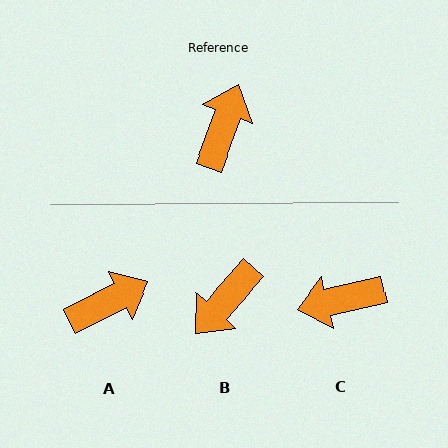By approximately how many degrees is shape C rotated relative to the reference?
Approximately 123 degrees counter-clockwise.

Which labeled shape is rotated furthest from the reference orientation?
B, about 158 degrees away.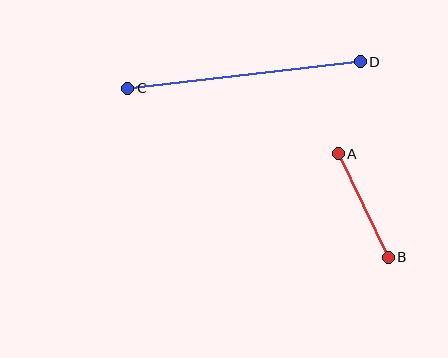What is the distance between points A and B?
The distance is approximately 115 pixels.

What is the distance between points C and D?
The distance is approximately 234 pixels.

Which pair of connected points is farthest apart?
Points C and D are farthest apart.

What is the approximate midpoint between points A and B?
The midpoint is at approximately (363, 206) pixels.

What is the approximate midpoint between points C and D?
The midpoint is at approximately (244, 75) pixels.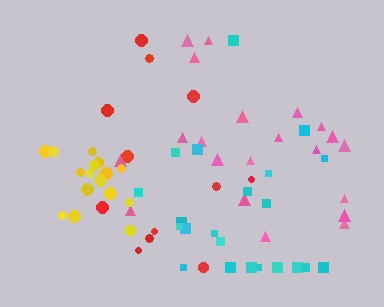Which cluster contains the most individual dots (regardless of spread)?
Cyan (22).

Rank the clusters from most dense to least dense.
yellow, cyan, pink, red.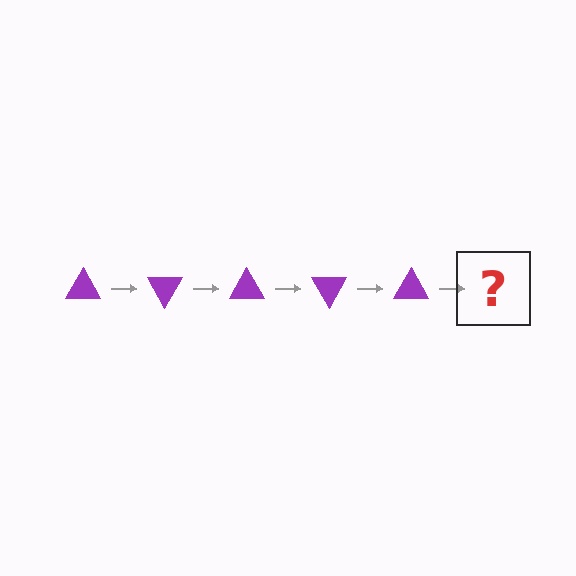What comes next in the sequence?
The next element should be a purple triangle rotated 300 degrees.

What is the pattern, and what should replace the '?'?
The pattern is that the triangle rotates 60 degrees each step. The '?' should be a purple triangle rotated 300 degrees.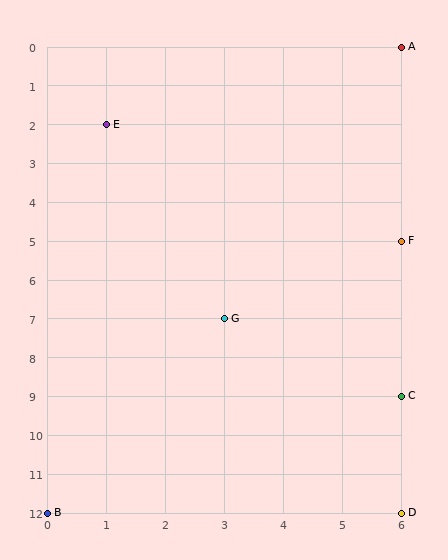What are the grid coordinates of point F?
Point F is at grid coordinates (6, 5).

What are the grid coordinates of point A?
Point A is at grid coordinates (6, 0).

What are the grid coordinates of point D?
Point D is at grid coordinates (6, 12).